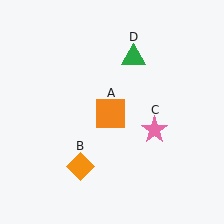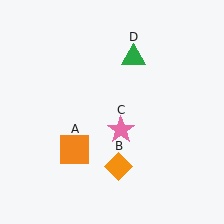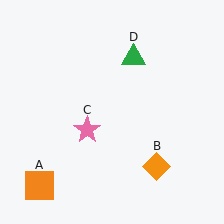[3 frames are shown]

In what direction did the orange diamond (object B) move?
The orange diamond (object B) moved right.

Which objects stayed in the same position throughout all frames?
Green triangle (object D) remained stationary.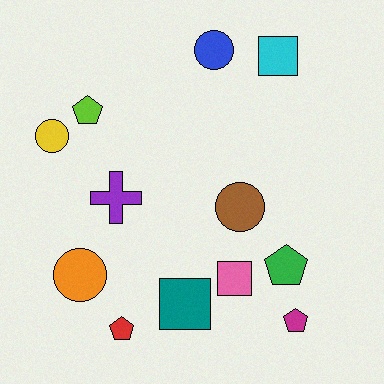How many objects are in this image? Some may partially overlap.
There are 12 objects.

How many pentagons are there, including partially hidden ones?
There are 4 pentagons.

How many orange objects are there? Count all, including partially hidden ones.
There is 1 orange object.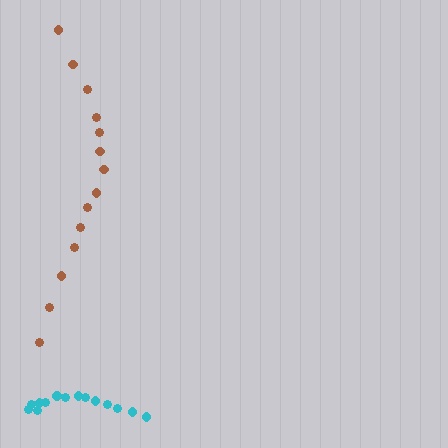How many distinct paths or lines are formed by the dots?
There are 2 distinct paths.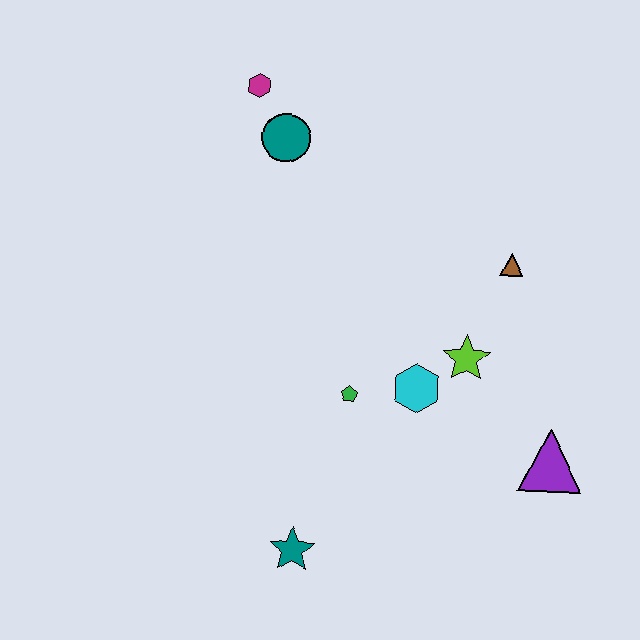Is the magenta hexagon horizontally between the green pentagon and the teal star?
No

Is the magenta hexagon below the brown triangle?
No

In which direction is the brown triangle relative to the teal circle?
The brown triangle is to the right of the teal circle.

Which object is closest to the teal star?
The green pentagon is closest to the teal star.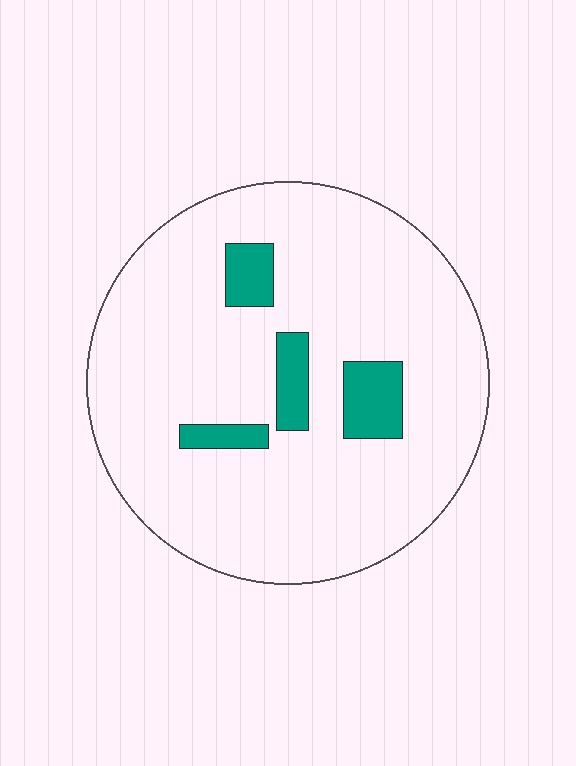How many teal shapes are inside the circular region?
4.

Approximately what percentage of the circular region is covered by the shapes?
Approximately 10%.